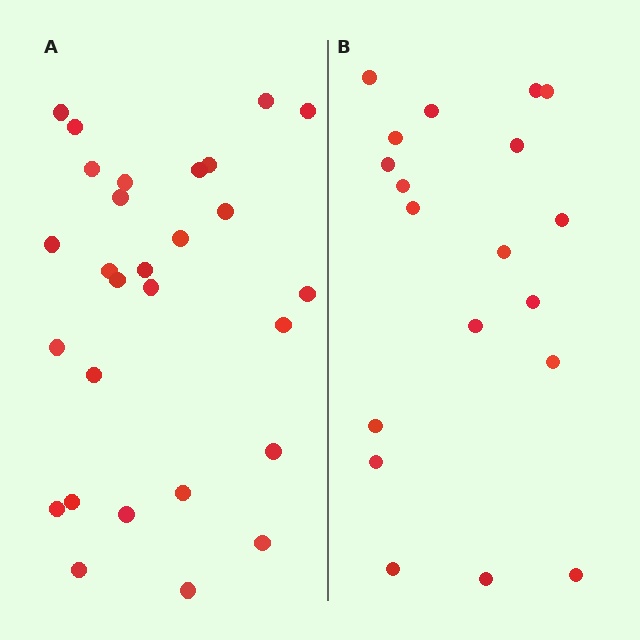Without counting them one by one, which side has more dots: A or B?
Region A (the left region) has more dots.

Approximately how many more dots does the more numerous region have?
Region A has roughly 8 or so more dots than region B.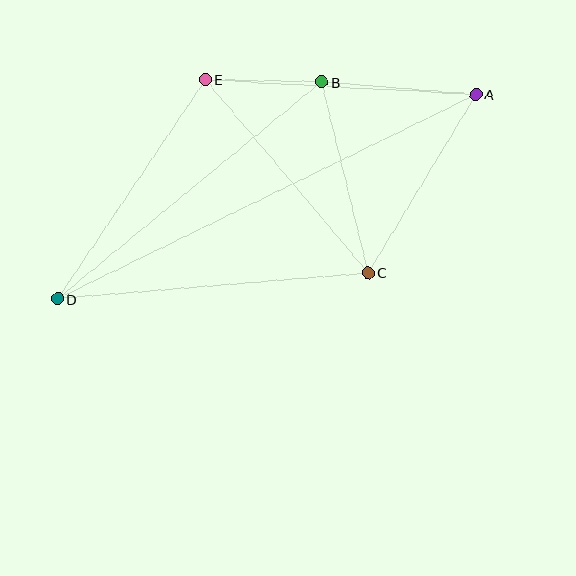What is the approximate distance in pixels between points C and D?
The distance between C and D is approximately 311 pixels.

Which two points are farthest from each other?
Points A and D are farthest from each other.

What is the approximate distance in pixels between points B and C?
The distance between B and C is approximately 196 pixels.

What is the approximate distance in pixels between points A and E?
The distance between A and E is approximately 271 pixels.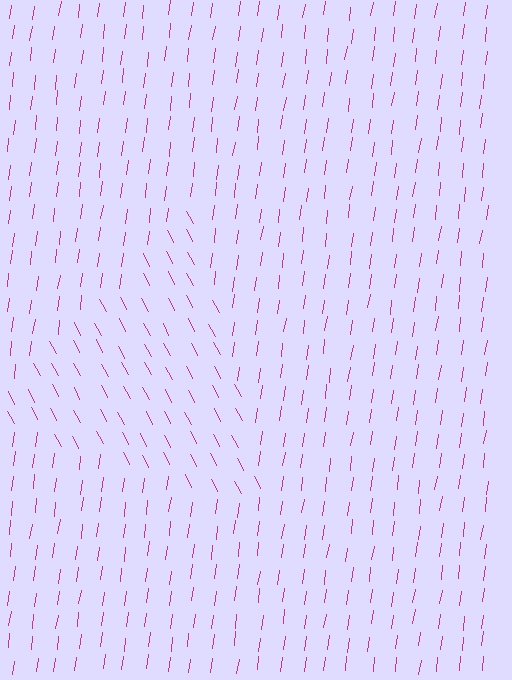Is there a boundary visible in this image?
Yes, there is a texture boundary formed by a change in line orientation.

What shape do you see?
I see a triangle.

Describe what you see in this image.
The image is filled with small magenta line segments. A triangle region in the image has lines oriented differently from the surrounding lines, creating a visible texture boundary.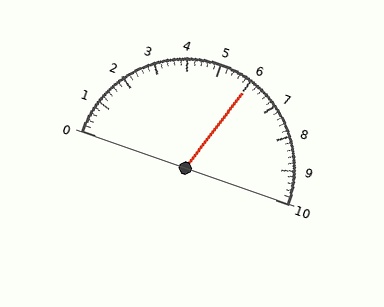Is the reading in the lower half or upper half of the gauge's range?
The reading is in the upper half of the range (0 to 10).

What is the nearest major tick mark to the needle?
The nearest major tick mark is 6.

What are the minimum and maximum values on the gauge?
The gauge ranges from 0 to 10.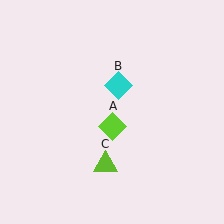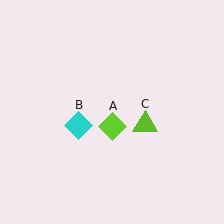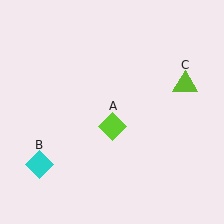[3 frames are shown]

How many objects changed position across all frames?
2 objects changed position: cyan diamond (object B), lime triangle (object C).